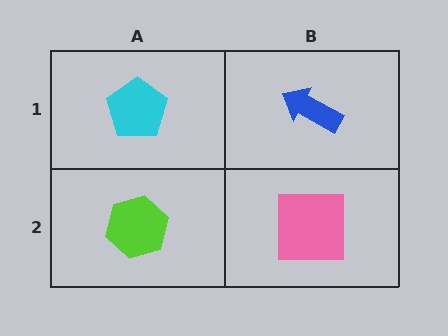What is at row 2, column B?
A pink square.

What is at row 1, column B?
A blue arrow.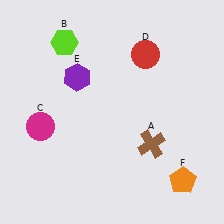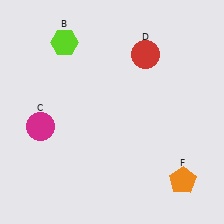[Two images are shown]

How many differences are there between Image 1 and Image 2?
There are 2 differences between the two images.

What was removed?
The purple hexagon (E), the brown cross (A) were removed in Image 2.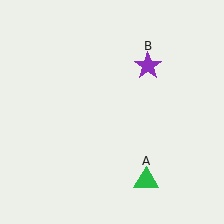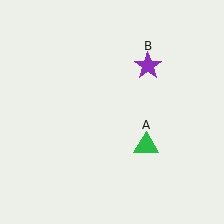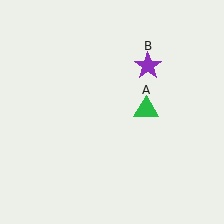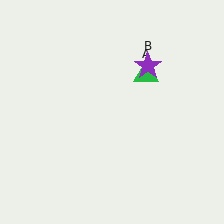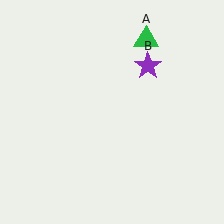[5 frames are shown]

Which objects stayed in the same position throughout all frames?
Purple star (object B) remained stationary.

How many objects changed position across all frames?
1 object changed position: green triangle (object A).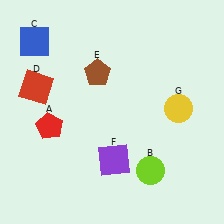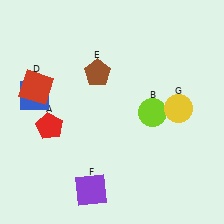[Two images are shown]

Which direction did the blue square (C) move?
The blue square (C) moved down.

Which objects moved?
The objects that moved are: the lime circle (B), the blue square (C), the purple square (F).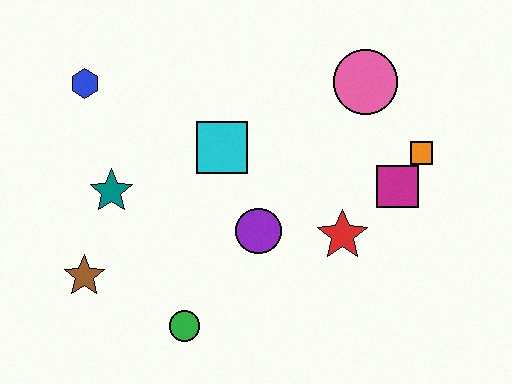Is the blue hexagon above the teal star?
Yes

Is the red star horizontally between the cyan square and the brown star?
No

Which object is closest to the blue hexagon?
The teal star is closest to the blue hexagon.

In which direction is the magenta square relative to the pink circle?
The magenta square is below the pink circle.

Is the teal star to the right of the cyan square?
No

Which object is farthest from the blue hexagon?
The orange square is farthest from the blue hexagon.